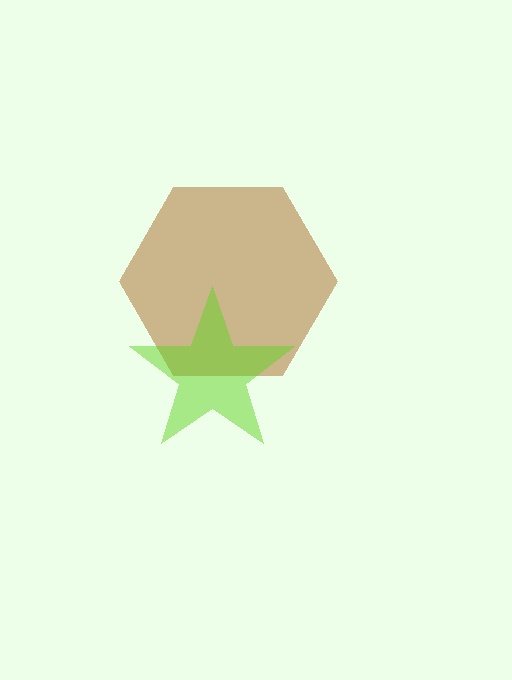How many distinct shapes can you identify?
There are 2 distinct shapes: a brown hexagon, a lime star.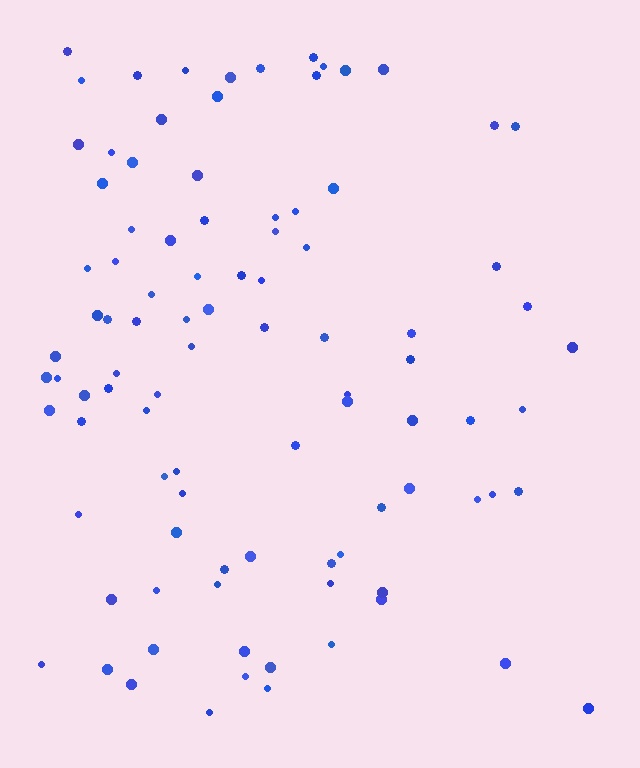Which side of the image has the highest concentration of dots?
The left.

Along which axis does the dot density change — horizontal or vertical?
Horizontal.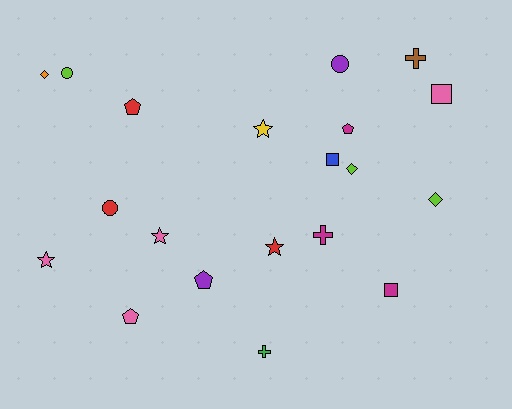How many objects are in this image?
There are 20 objects.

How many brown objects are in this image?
There is 1 brown object.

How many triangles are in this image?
There are no triangles.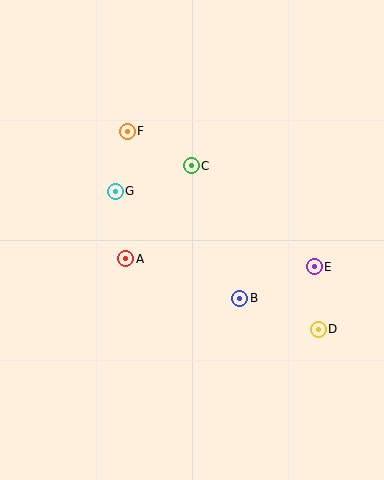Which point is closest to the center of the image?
Point A at (126, 259) is closest to the center.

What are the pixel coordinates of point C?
Point C is at (191, 166).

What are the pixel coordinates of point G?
Point G is at (115, 191).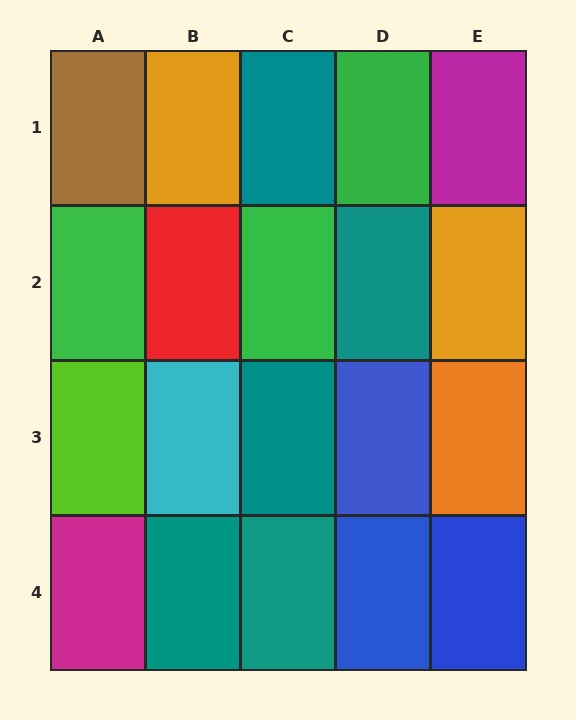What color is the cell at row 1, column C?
Teal.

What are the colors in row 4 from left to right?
Magenta, teal, teal, blue, blue.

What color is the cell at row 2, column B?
Red.